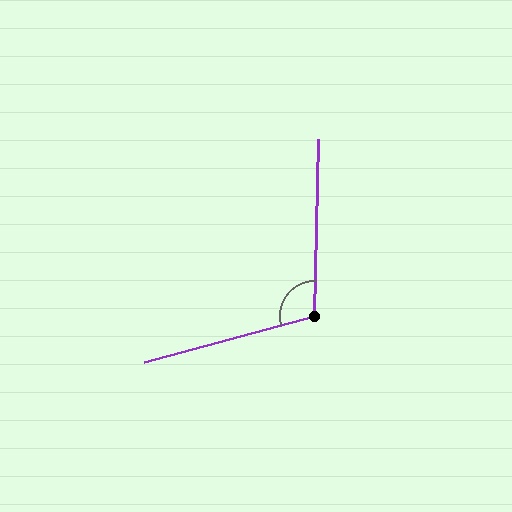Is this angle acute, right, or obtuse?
It is obtuse.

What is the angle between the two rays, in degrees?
Approximately 106 degrees.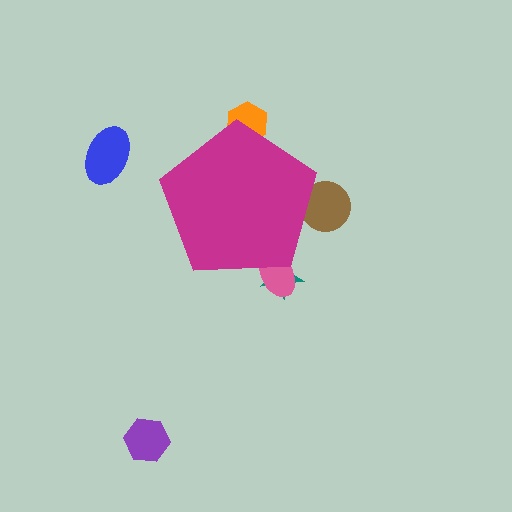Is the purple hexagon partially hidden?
No, the purple hexagon is fully visible.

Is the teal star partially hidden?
Yes, the teal star is partially hidden behind the magenta pentagon.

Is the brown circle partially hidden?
Yes, the brown circle is partially hidden behind the magenta pentagon.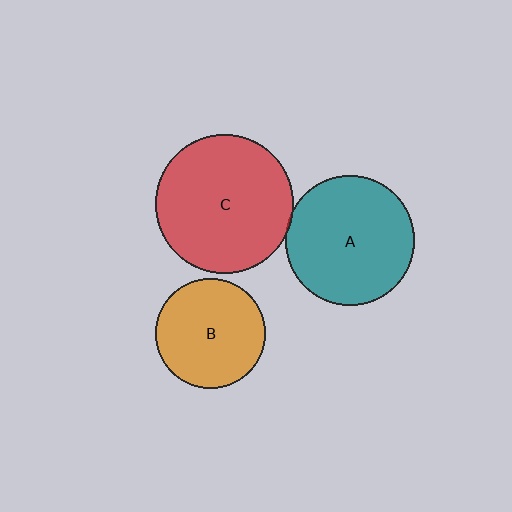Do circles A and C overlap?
Yes.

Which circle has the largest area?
Circle C (red).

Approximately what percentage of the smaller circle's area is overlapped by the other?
Approximately 5%.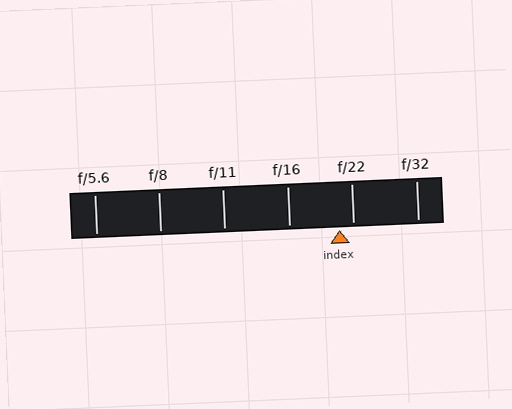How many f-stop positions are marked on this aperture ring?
There are 6 f-stop positions marked.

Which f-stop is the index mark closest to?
The index mark is closest to f/22.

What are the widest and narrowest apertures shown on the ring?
The widest aperture shown is f/5.6 and the narrowest is f/32.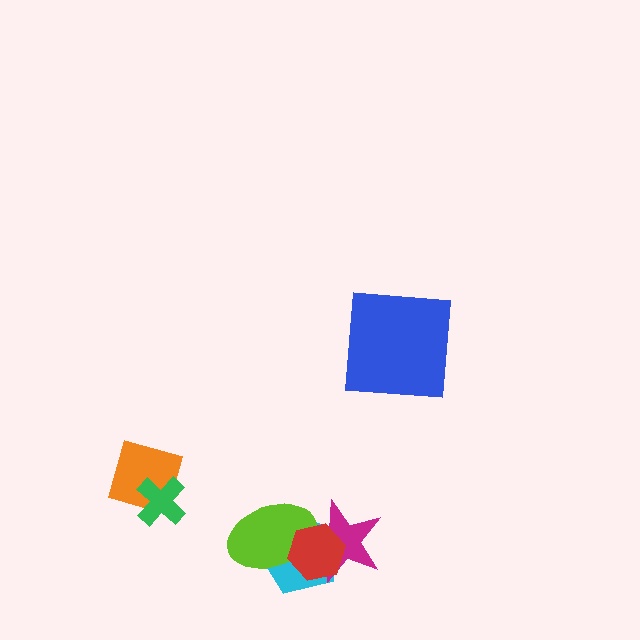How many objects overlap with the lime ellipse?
3 objects overlap with the lime ellipse.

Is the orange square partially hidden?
Yes, it is partially covered by another shape.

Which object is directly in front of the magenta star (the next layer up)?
The lime ellipse is directly in front of the magenta star.